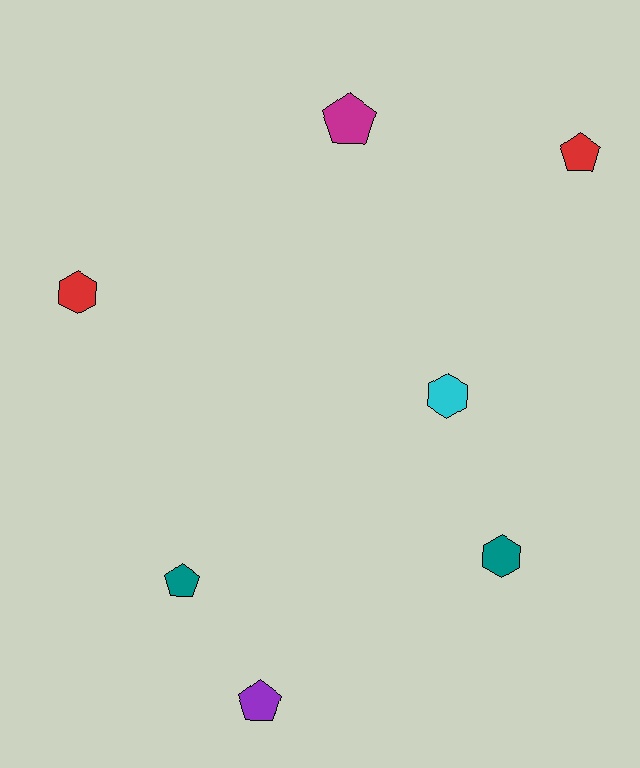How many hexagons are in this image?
There are 3 hexagons.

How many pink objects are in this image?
There are no pink objects.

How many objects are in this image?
There are 7 objects.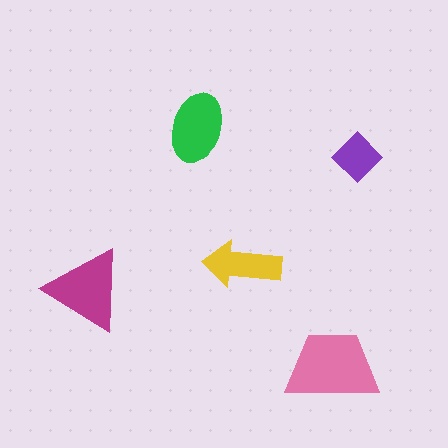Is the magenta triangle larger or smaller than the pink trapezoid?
Smaller.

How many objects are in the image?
There are 5 objects in the image.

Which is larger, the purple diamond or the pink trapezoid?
The pink trapezoid.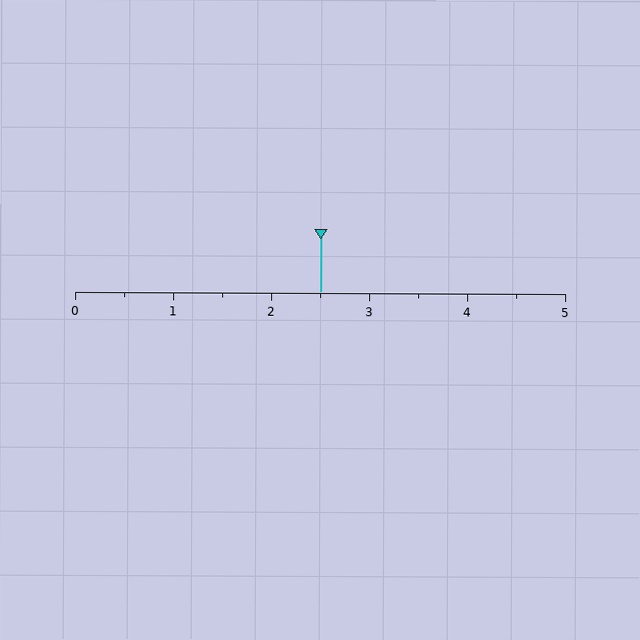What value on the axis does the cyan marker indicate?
The marker indicates approximately 2.5.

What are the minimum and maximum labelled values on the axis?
The axis runs from 0 to 5.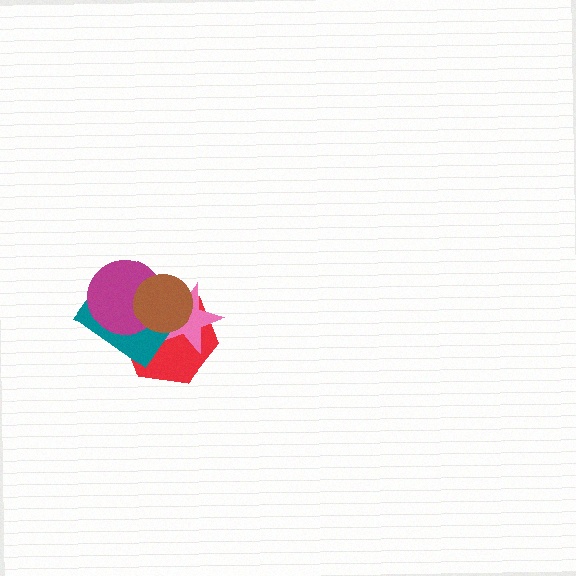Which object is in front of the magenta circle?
The brown circle is in front of the magenta circle.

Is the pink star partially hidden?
Yes, it is partially covered by another shape.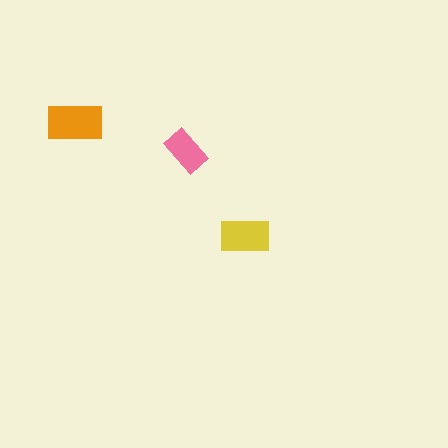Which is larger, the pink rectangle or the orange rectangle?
The orange one.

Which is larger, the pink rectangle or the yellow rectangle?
The yellow one.